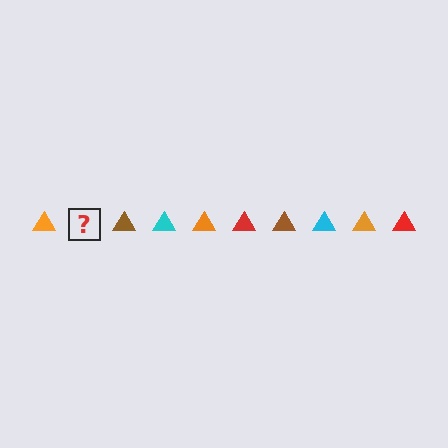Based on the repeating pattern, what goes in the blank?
The blank should be a red triangle.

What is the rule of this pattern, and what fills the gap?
The rule is that the pattern cycles through orange, red, brown, cyan triangles. The gap should be filled with a red triangle.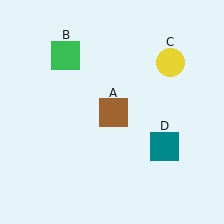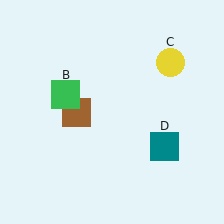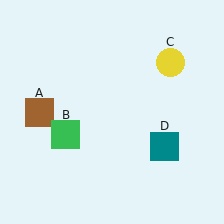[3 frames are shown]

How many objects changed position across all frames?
2 objects changed position: brown square (object A), green square (object B).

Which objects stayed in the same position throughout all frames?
Yellow circle (object C) and teal square (object D) remained stationary.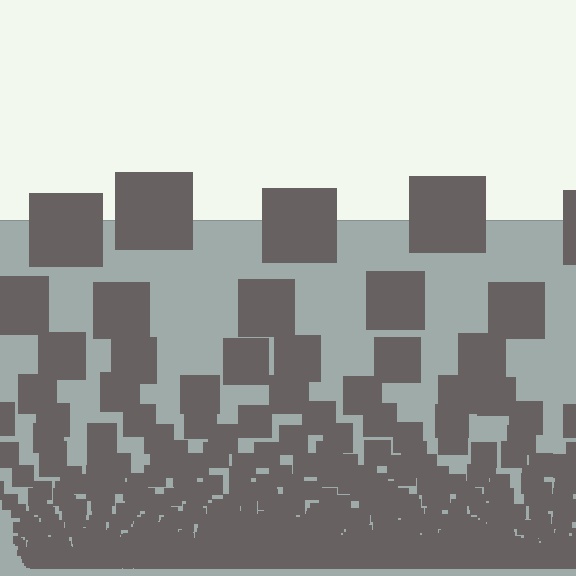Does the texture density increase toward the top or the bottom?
Density increases toward the bottom.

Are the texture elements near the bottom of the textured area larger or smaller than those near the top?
Smaller. The gradient is inverted — elements near the bottom are smaller and denser.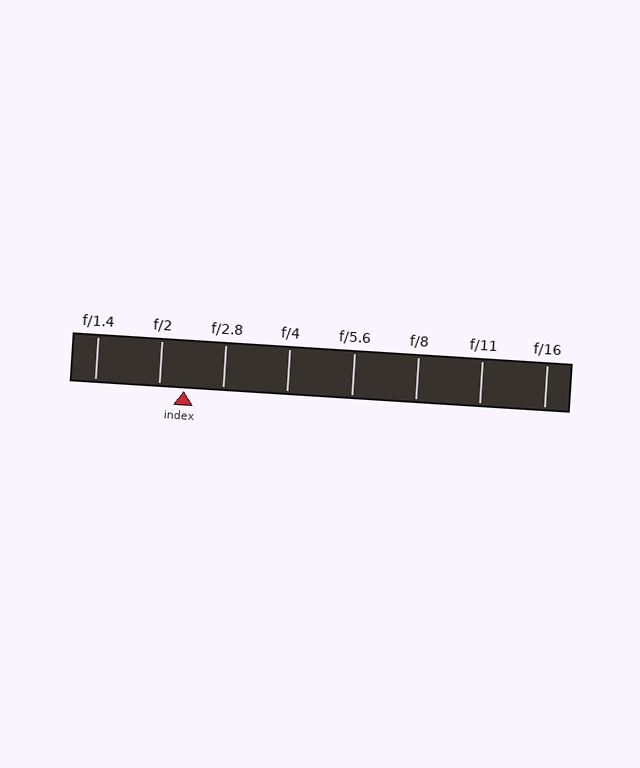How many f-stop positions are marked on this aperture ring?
There are 8 f-stop positions marked.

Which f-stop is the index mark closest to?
The index mark is closest to f/2.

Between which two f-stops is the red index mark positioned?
The index mark is between f/2 and f/2.8.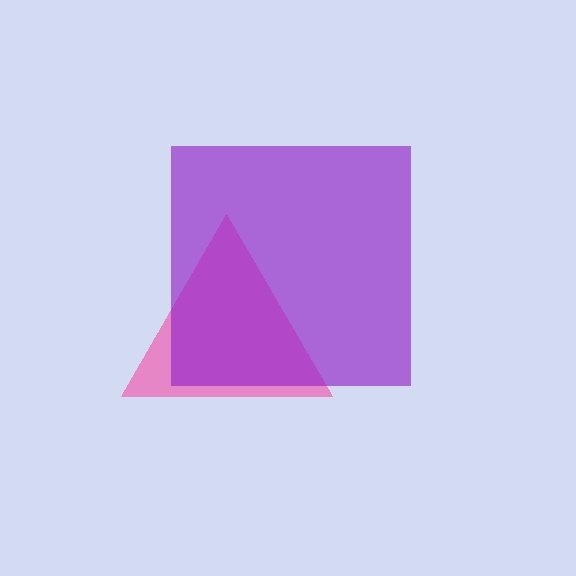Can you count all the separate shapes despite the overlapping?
Yes, there are 2 separate shapes.